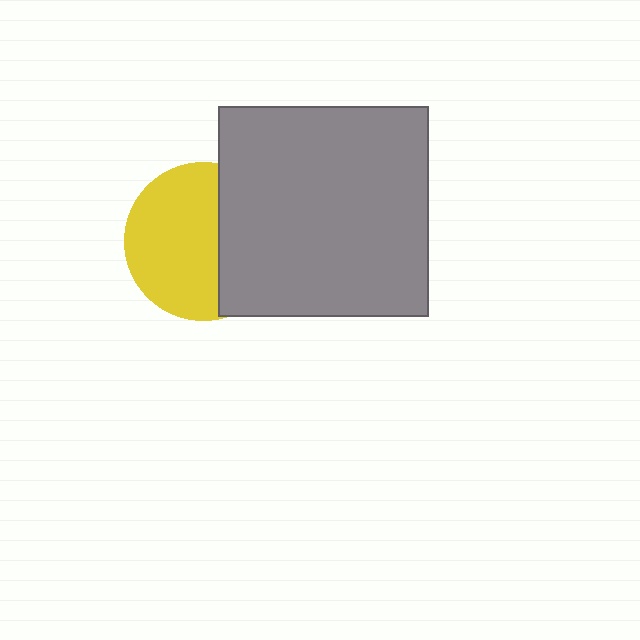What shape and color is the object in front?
The object in front is a gray square.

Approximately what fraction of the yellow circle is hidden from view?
Roughly 39% of the yellow circle is hidden behind the gray square.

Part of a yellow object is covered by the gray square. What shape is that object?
It is a circle.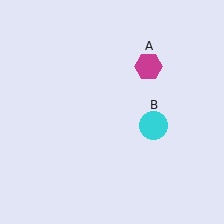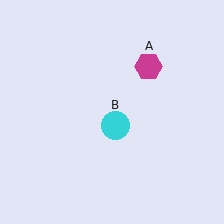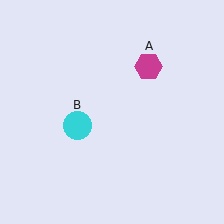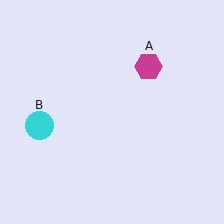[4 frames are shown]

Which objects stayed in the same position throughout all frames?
Magenta hexagon (object A) remained stationary.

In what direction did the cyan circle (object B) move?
The cyan circle (object B) moved left.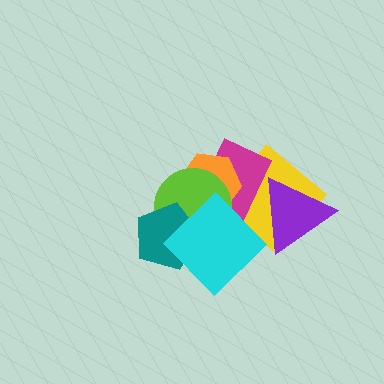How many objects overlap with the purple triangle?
2 objects overlap with the purple triangle.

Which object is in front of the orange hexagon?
The lime circle is in front of the orange hexagon.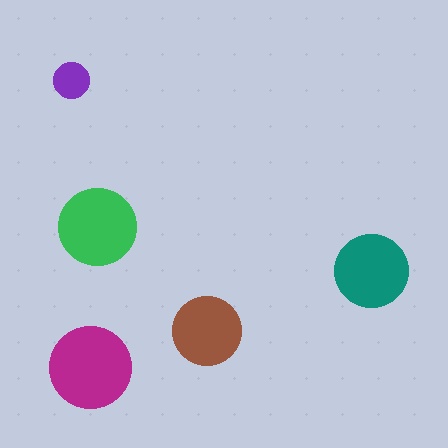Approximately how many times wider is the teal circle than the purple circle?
About 2 times wider.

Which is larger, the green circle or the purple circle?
The green one.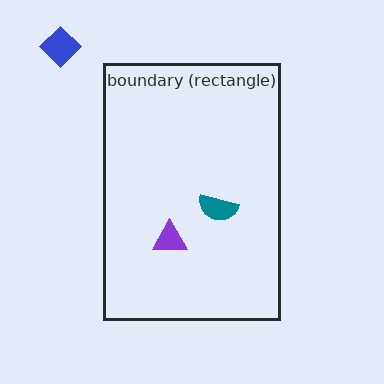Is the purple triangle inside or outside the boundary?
Inside.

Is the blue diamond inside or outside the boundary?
Outside.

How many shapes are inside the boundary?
2 inside, 1 outside.